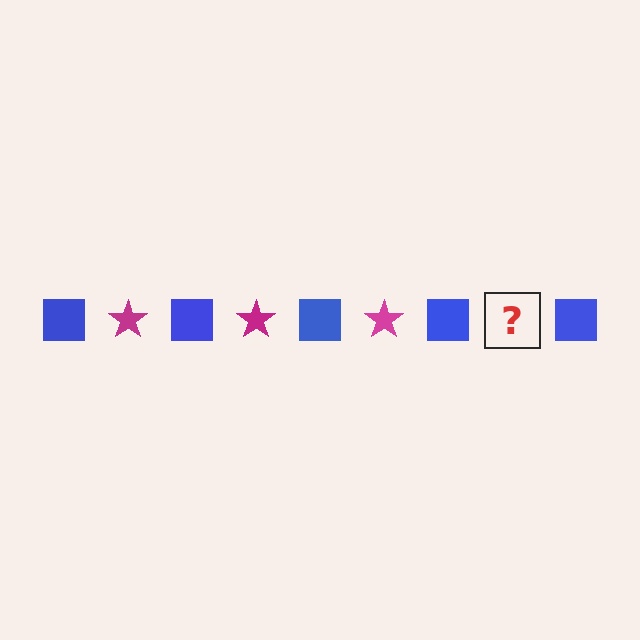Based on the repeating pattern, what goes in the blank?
The blank should be a magenta star.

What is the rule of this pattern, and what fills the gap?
The rule is that the pattern alternates between blue square and magenta star. The gap should be filled with a magenta star.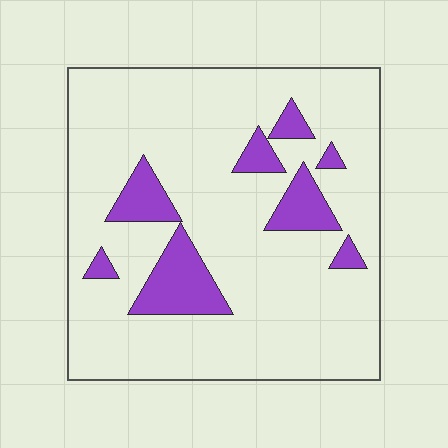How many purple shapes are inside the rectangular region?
8.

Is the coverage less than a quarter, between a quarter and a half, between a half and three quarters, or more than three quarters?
Less than a quarter.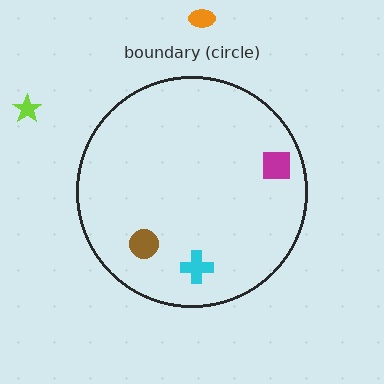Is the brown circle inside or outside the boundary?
Inside.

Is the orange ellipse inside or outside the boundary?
Outside.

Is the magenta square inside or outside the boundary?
Inside.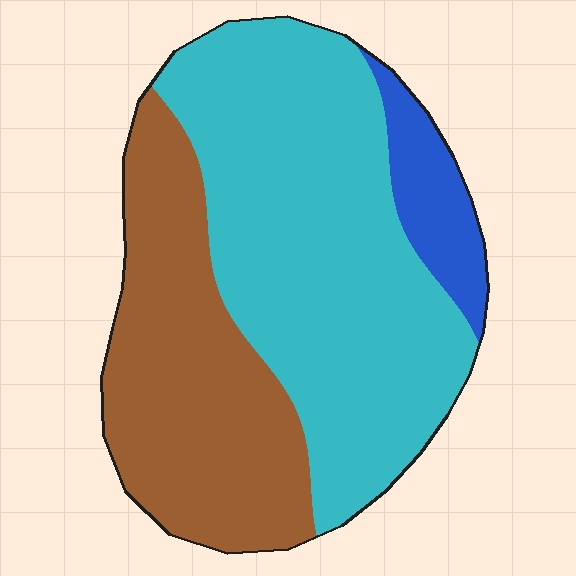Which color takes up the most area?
Cyan, at roughly 55%.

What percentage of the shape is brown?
Brown takes up about three eighths (3/8) of the shape.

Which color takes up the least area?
Blue, at roughly 10%.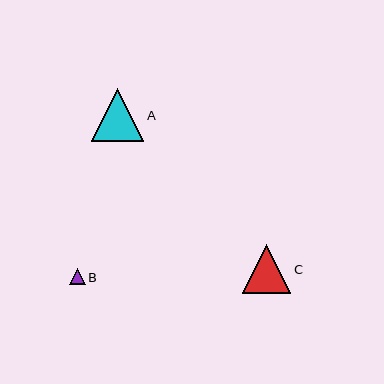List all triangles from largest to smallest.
From largest to smallest: A, C, B.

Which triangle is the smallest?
Triangle B is the smallest with a size of approximately 15 pixels.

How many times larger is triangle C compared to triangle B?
Triangle C is approximately 3.1 times the size of triangle B.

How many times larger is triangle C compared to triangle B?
Triangle C is approximately 3.1 times the size of triangle B.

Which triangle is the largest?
Triangle A is the largest with a size of approximately 53 pixels.